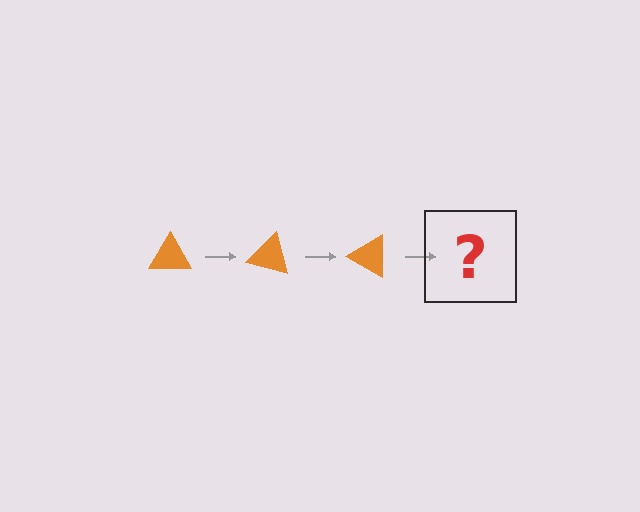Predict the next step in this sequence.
The next step is an orange triangle rotated 45 degrees.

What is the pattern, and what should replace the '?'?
The pattern is that the triangle rotates 15 degrees each step. The '?' should be an orange triangle rotated 45 degrees.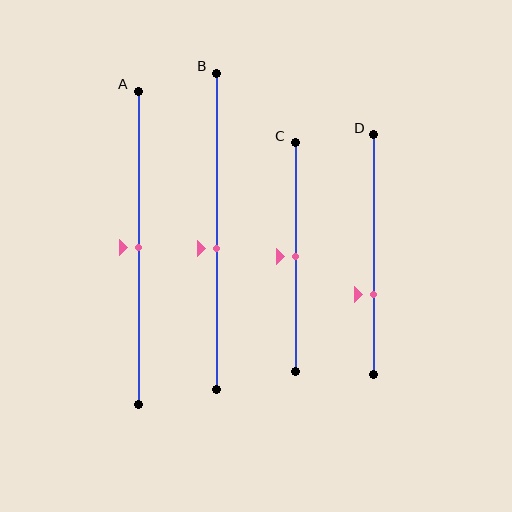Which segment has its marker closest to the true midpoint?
Segment A has its marker closest to the true midpoint.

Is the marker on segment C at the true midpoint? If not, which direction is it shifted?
Yes, the marker on segment C is at the true midpoint.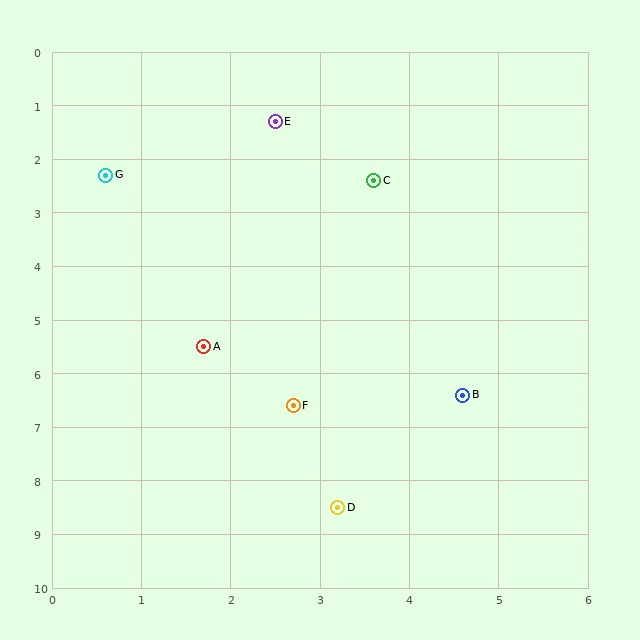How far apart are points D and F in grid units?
Points D and F are about 2.0 grid units apart.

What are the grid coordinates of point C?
Point C is at approximately (3.6, 2.4).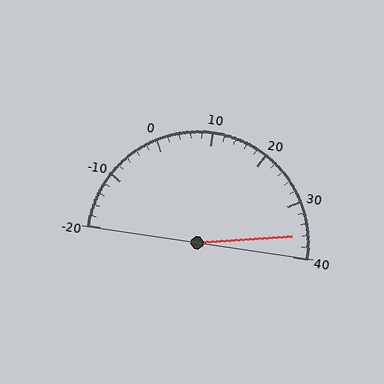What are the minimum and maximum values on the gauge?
The gauge ranges from -20 to 40.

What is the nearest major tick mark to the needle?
The nearest major tick mark is 40.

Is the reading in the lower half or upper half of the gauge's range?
The reading is in the upper half of the range (-20 to 40).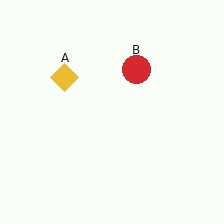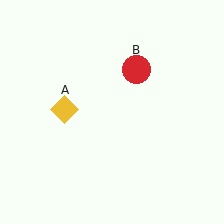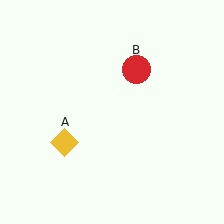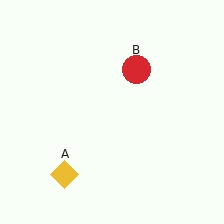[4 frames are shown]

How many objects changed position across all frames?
1 object changed position: yellow diamond (object A).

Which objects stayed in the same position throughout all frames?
Red circle (object B) remained stationary.